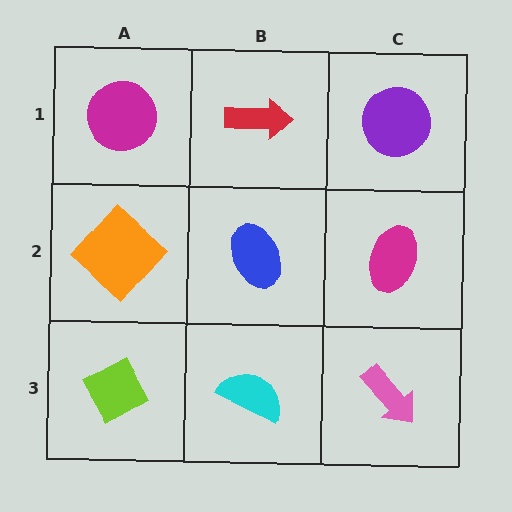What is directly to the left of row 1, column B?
A magenta circle.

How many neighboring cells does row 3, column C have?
2.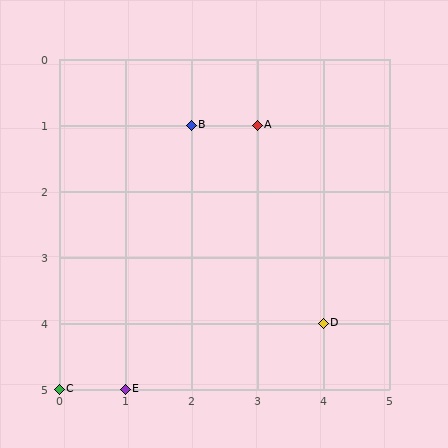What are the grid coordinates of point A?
Point A is at grid coordinates (3, 1).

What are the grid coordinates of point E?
Point E is at grid coordinates (1, 5).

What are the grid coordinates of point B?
Point B is at grid coordinates (2, 1).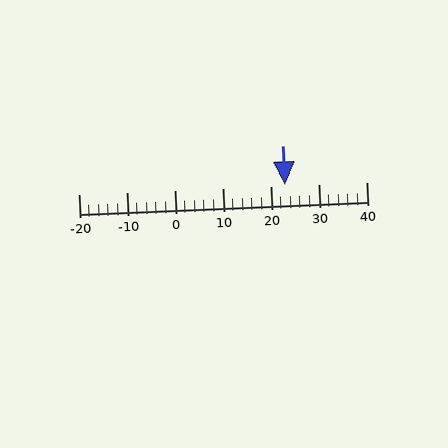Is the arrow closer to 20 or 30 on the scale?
The arrow is closer to 20.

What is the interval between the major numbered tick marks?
The major tick marks are spaced 10 units apart.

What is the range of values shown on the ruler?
The ruler shows values from -20 to 40.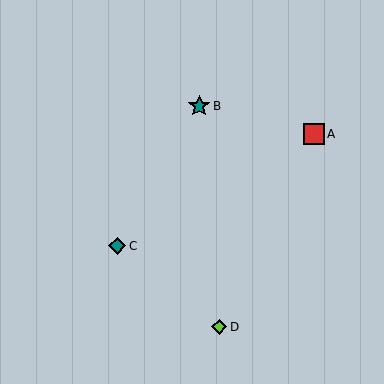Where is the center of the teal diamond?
The center of the teal diamond is at (117, 246).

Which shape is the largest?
The teal star (labeled B) is the largest.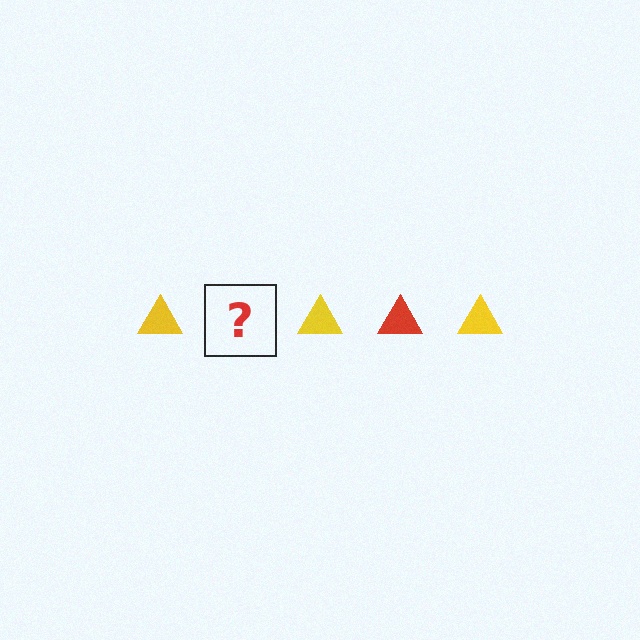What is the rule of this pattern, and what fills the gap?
The rule is that the pattern cycles through yellow, red triangles. The gap should be filled with a red triangle.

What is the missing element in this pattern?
The missing element is a red triangle.